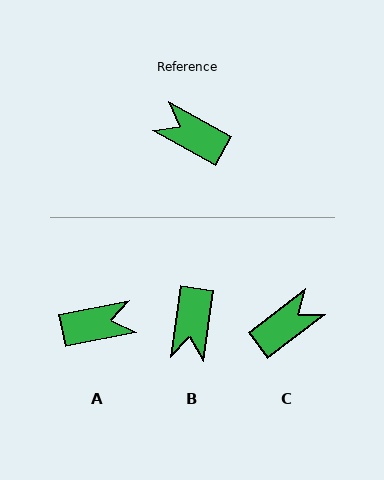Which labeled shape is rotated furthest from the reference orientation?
A, about 140 degrees away.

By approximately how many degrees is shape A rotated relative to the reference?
Approximately 140 degrees clockwise.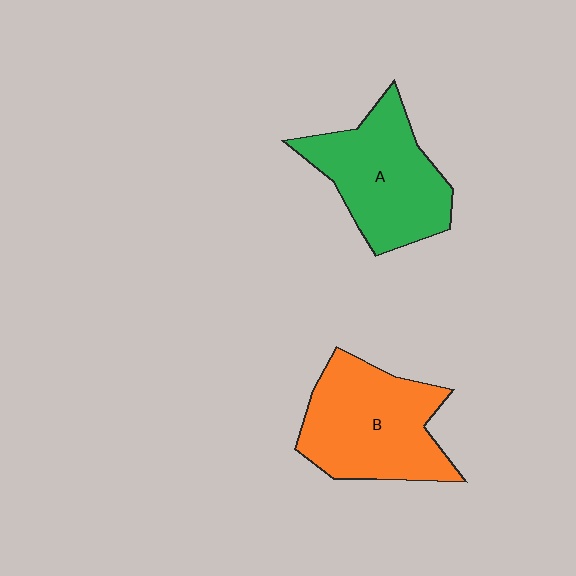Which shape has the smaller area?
Shape A (green).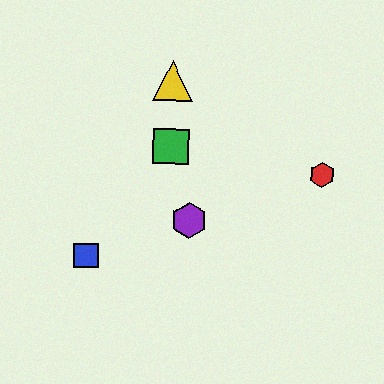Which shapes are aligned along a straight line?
The red hexagon, the blue square, the purple hexagon are aligned along a straight line.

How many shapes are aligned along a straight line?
3 shapes (the red hexagon, the blue square, the purple hexagon) are aligned along a straight line.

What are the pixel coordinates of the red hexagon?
The red hexagon is at (322, 175).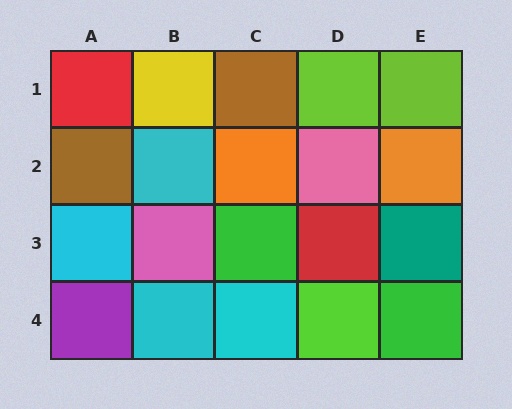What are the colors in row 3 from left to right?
Cyan, pink, green, red, teal.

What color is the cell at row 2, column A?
Brown.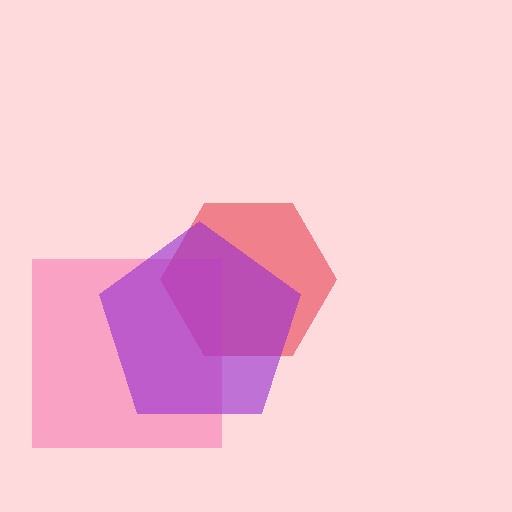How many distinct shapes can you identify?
There are 3 distinct shapes: a red hexagon, a pink square, a purple pentagon.